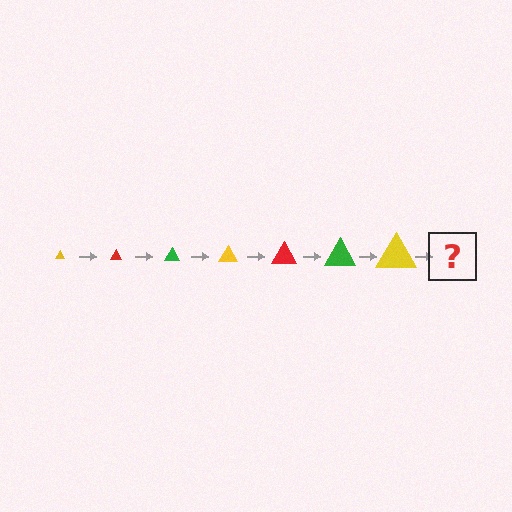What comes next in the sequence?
The next element should be a red triangle, larger than the previous one.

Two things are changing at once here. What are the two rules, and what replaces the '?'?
The two rules are that the triangle grows larger each step and the color cycles through yellow, red, and green. The '?' should be a red triangle, larger than the previous one.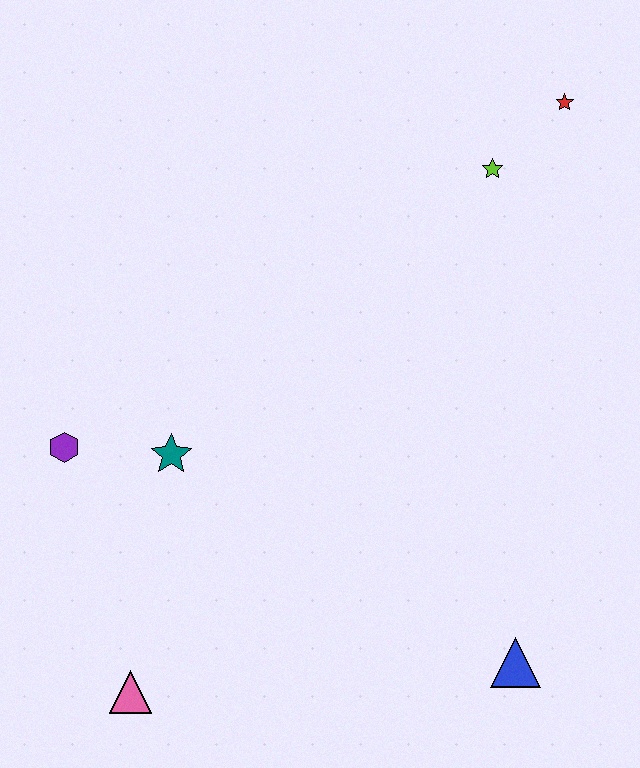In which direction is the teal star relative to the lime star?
The teal star is to the left of the lime star.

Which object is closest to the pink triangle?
The teal star is closest to the pink triangle.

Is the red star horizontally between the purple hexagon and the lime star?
No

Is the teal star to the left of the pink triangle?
No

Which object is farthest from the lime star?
The pink triangle is farthest from the lime star.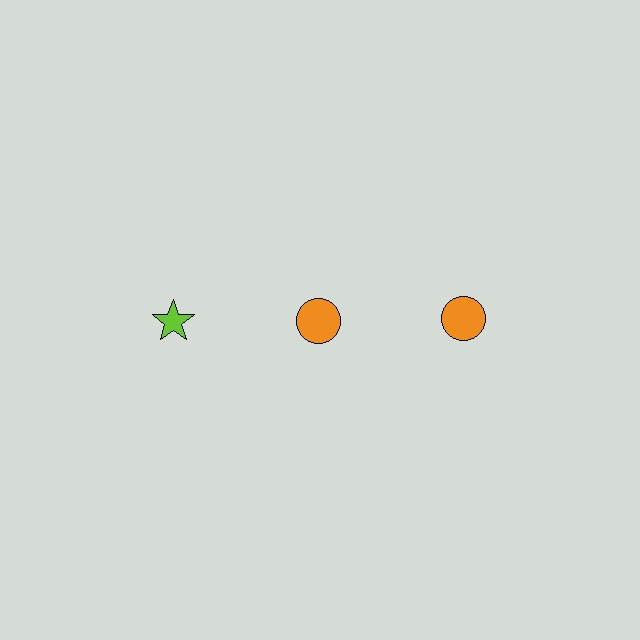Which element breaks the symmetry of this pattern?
The lime star in the top row, leftmost column breaks the symmetry. All other shapes are orange circles.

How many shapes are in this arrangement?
There are 3 shapes arranged in a grid pattern.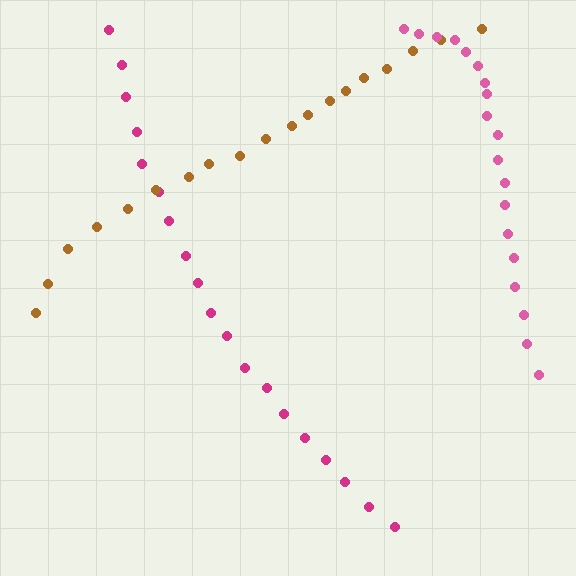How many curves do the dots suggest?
There are 3 distinct paths.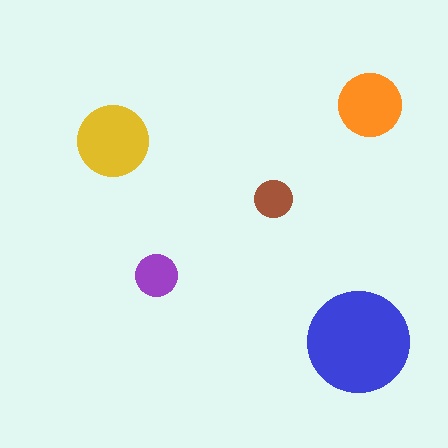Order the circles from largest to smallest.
the blue one, the yellow one, the orange one, the purple one, the brown one.